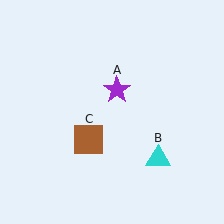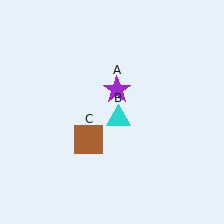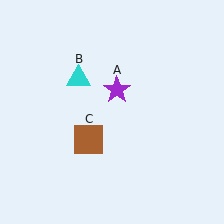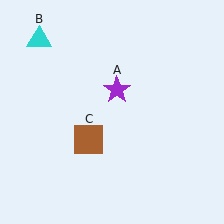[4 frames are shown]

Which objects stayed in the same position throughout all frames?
Purple star (object A) and brown square (object C) remained stationary.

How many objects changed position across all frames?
1 object changed position: cyan triangle (object B).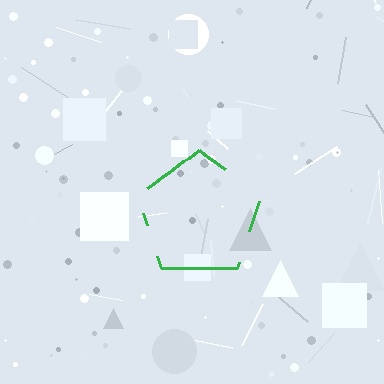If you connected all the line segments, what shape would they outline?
They would outline a pentagon.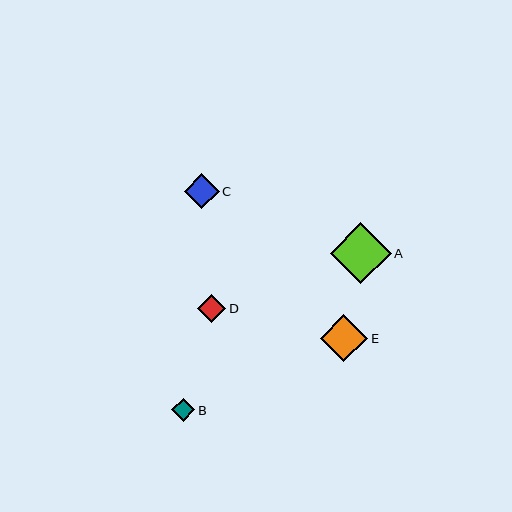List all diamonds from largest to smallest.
From largest to smallest: A, E, C, D, B.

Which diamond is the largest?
Diamond A is the largest with a size of approximately 61 pixels.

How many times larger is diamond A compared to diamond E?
Diamond A is approximately 1.3 times the size of diamond E.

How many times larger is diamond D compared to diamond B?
Diamond D is approximately 1.2 times the size of diamond B.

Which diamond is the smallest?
Diamond B is the smallest with a size of approximately 23 pixels.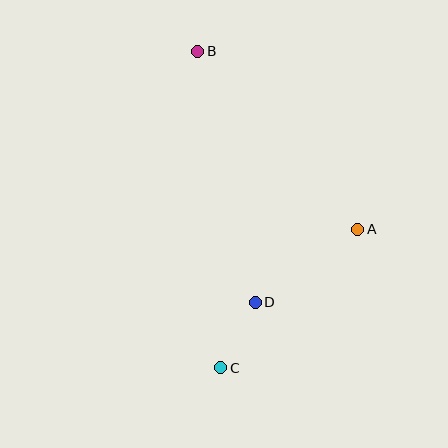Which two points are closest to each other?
Points C and D are closest to each other.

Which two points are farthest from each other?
Points B and C are farthest from each other.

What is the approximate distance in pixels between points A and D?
The distance between A and D is approximately 126 pixels.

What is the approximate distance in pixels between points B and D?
The distance between B and D is approximately 257 pixels.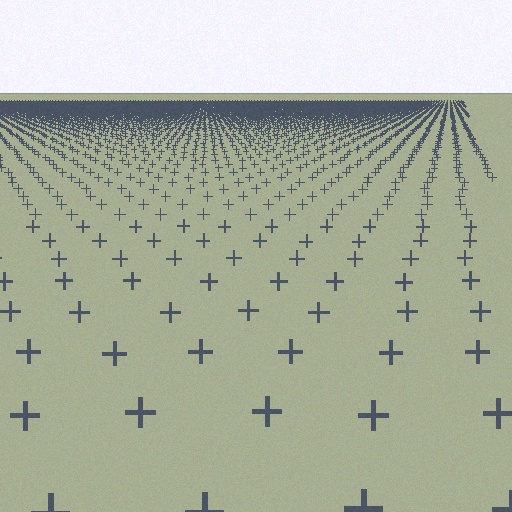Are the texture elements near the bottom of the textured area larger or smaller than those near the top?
Larger. Near the bottom, elements are closer to the viewer and appear at a bigger on-screen size.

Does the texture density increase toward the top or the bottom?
Density increases toward the top.